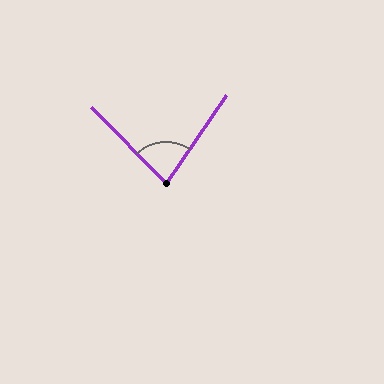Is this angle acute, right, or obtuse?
It is acute.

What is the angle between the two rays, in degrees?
Approximately 79 degrees.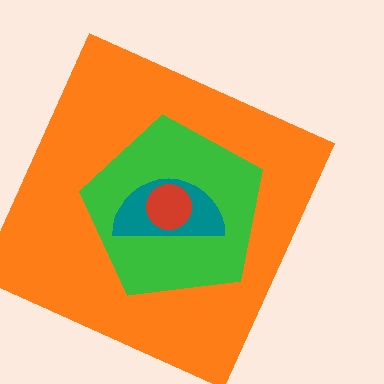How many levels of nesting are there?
4.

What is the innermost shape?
The red circle.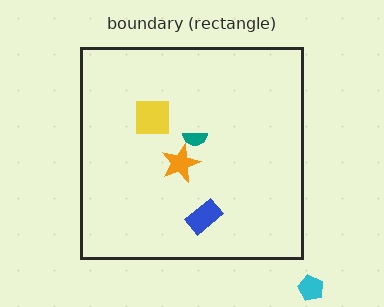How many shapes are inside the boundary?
4 inside, 1 outside.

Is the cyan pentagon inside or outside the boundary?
Outside.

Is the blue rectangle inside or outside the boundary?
Inside.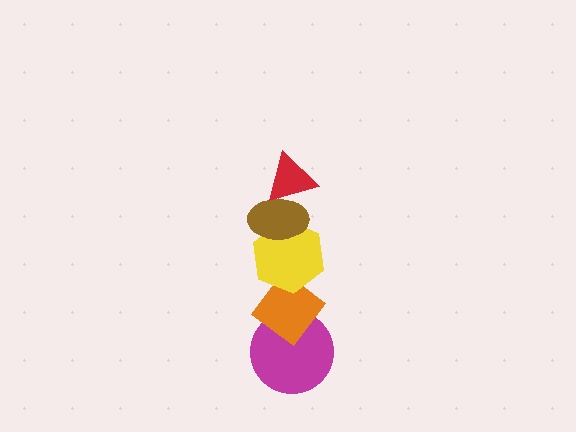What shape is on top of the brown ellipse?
The red triangle is on top of the brown ellipse.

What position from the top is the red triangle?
The red triangle is 1st from the top.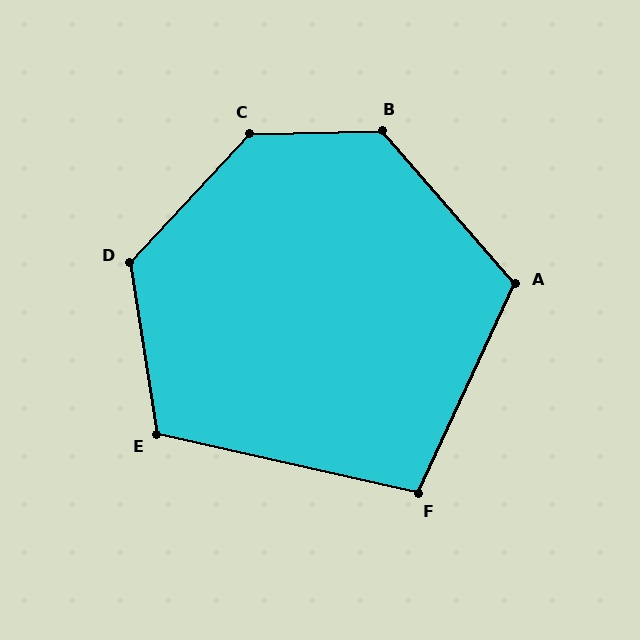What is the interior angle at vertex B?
Approximately 130 degrees (obtuse).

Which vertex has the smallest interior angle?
F, at approximately 102 degrees.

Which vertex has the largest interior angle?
C, at approximately 134 degrees.